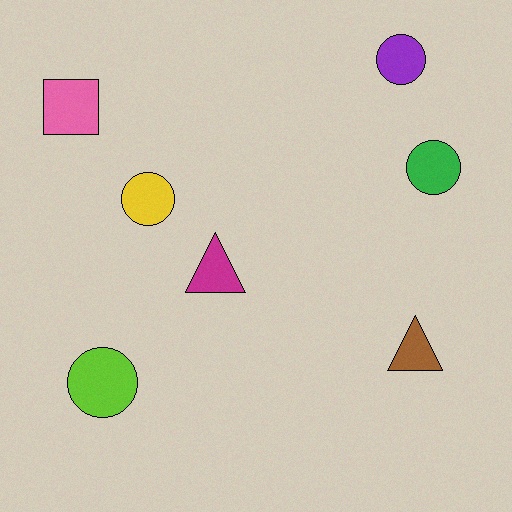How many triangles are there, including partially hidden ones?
There are 2 triangles.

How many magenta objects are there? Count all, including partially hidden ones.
There is 1 magenta object.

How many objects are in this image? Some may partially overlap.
There are 7 objects.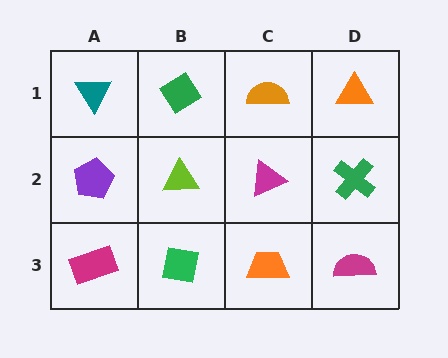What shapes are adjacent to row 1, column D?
A green cross (row 2, column D), an orange semicircle (row 1, column C).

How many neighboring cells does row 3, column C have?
3.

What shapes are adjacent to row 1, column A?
A purple pentagon (row 2, column A), a green diamond (row 1, column B).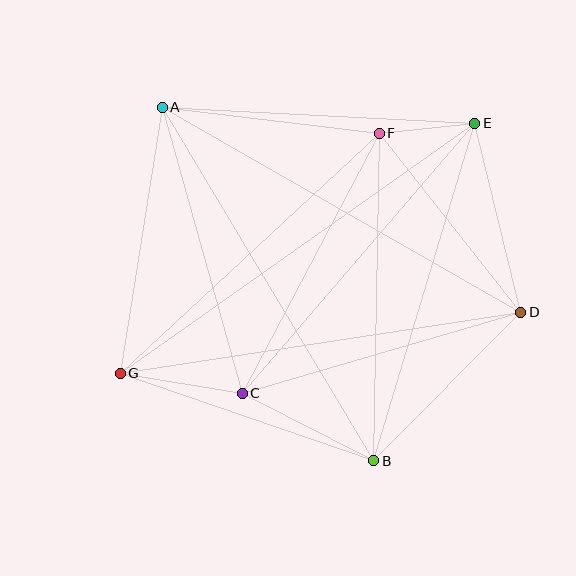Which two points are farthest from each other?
Points E and G are farthest from each other.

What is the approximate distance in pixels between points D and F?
The distance between D and F is approximately 228 pixels.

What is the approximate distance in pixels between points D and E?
The distance between D and E is approximately 195 pixels.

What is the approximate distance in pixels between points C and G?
The distance between C and G is approximately 124 pixels.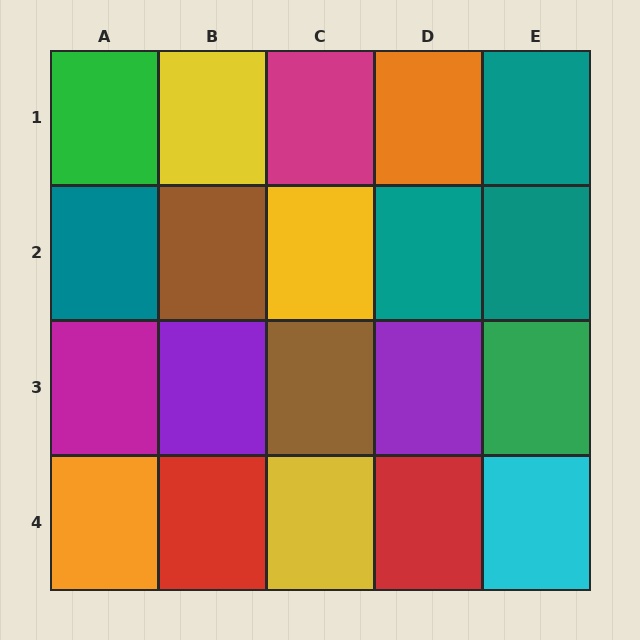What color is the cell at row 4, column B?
Red.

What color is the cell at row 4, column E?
Cyan.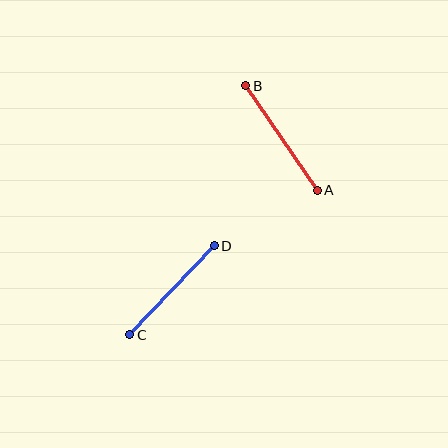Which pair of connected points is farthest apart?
Points A and B are farthest apart.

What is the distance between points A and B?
The distance is approximately 127 pixels.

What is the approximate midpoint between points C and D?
The midpoint is at approximately (172, 290) pixels.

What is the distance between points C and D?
The distance is approximately 123 pixels.